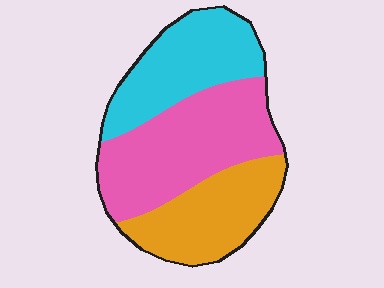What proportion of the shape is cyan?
Cyan covers 30% of the shape.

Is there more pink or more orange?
Pink.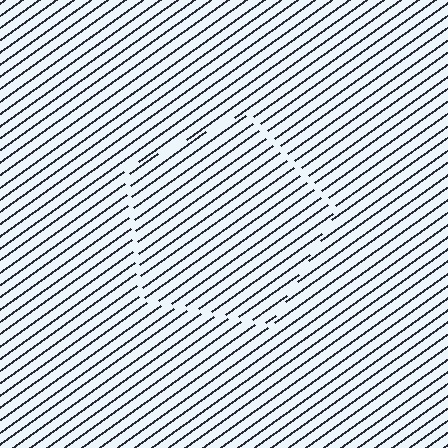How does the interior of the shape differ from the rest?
The interior of the shape contains the same grating, shifted by half a period — the contour is defined by the phase discontinuity where line-ends from the inner and outer gratings abut.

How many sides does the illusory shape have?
5 sides — the line-ends trace a pentagon.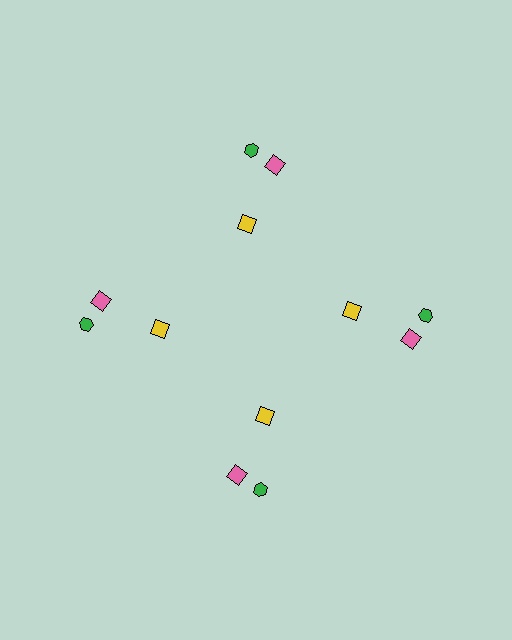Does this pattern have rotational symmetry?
Yes, this pattern has 4-fold rotational symmetry. It looks the same after rotating 90 degrees around the center.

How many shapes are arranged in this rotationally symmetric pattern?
There are 12 shapes, arranged in 4 groups of 3.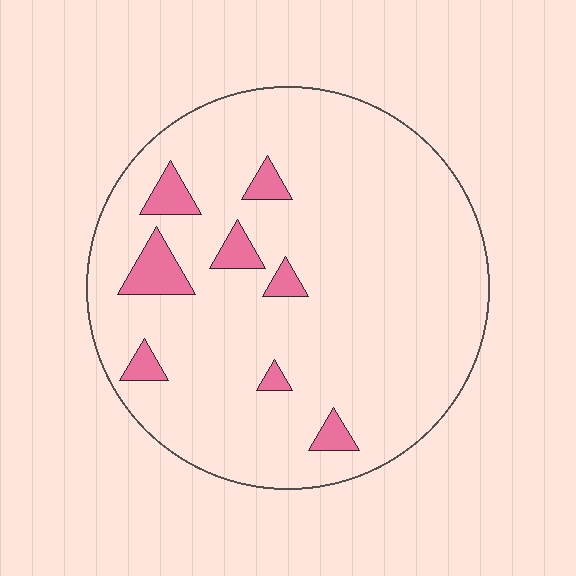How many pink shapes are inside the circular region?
8.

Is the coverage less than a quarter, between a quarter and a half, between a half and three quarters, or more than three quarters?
Less than a quarter.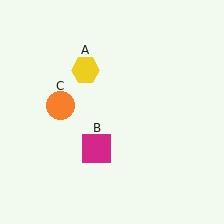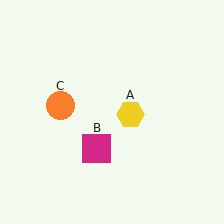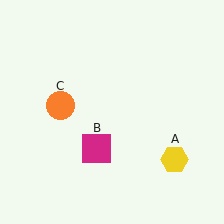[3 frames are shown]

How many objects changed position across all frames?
1 object changed position: yellow hexagon (object A).